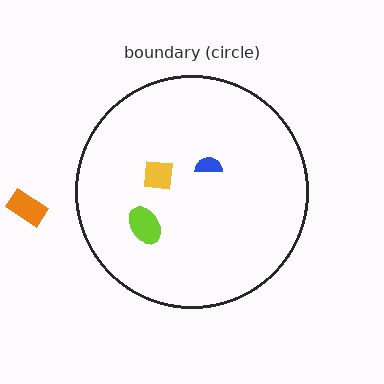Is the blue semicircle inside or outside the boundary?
Inside.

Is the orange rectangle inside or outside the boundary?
Outside.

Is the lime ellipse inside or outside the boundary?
Inside.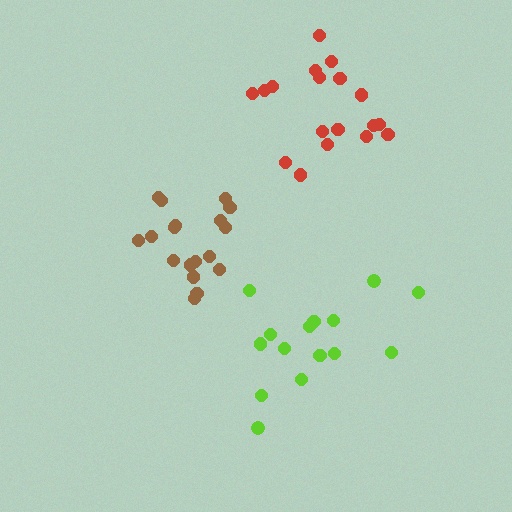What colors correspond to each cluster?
The clusters are colored: brown, red, lime.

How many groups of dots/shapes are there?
There are 3 groups.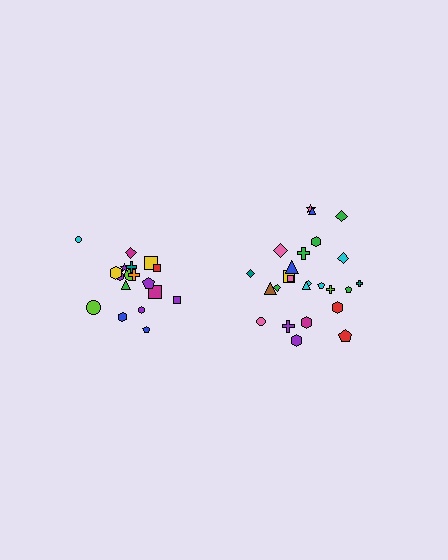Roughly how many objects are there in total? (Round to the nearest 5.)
Roughly 45 objects in total.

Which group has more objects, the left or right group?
The right group.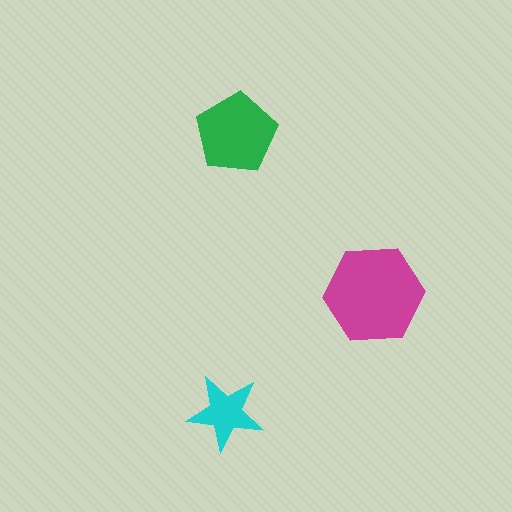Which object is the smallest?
The cyan star.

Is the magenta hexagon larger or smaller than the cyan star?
Larger.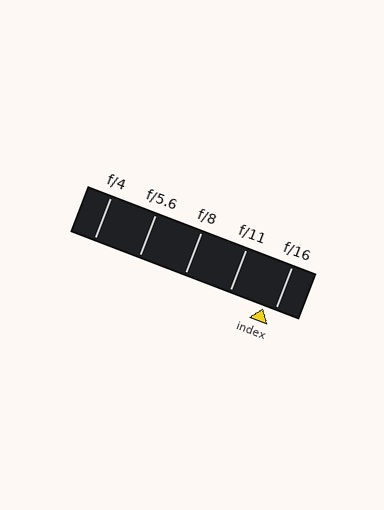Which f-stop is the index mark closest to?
The index mark is closest to f/16.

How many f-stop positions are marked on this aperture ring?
There are 5 f-stop positions marked.